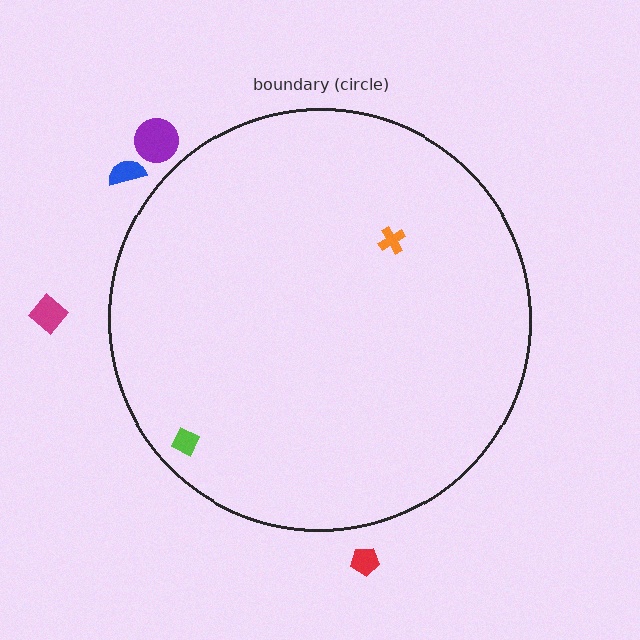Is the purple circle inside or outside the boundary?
Outside.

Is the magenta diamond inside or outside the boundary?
Outside.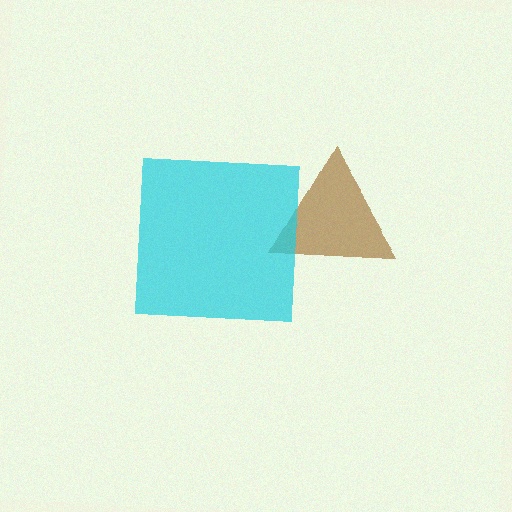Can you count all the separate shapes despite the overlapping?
Yes, there are 2 separate shapes.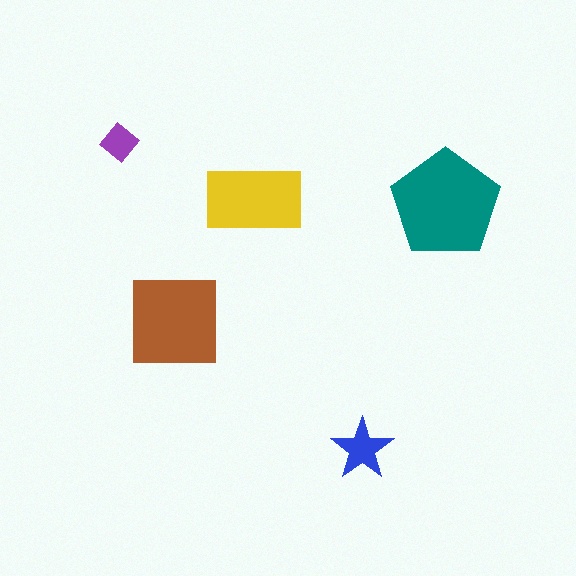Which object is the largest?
The teal pentagon.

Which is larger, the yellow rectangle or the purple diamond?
The yellow rectangle.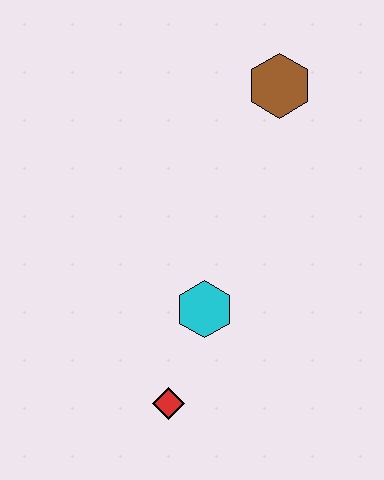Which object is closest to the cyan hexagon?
The red diamond is closest to the cyan hexagon.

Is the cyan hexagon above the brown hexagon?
No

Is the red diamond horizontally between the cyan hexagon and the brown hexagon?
No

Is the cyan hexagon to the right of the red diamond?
Yes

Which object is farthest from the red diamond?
The brown hexagon is farthest from the red diamond.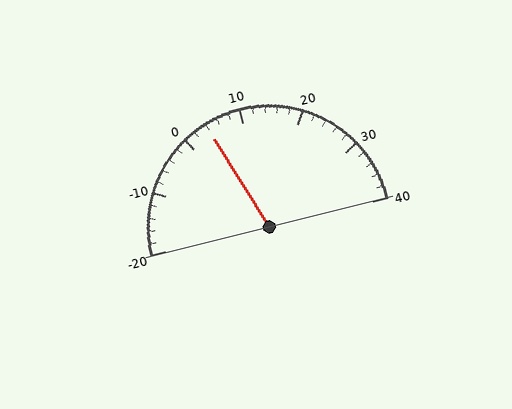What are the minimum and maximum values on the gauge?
The gauge ranges from -20 to 40.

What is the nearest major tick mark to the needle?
The nearest major tick mark is 0.